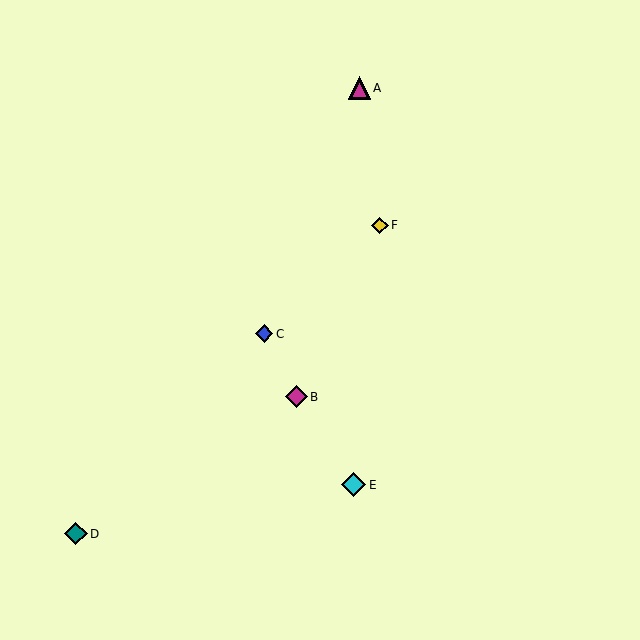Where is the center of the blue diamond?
The center of the blue diamond is at (264, 334).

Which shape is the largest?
The cyan diamond (labeled E) is the largest.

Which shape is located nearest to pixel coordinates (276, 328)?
The blue diamond (labeled C) at (264, 334) is nearest to that location.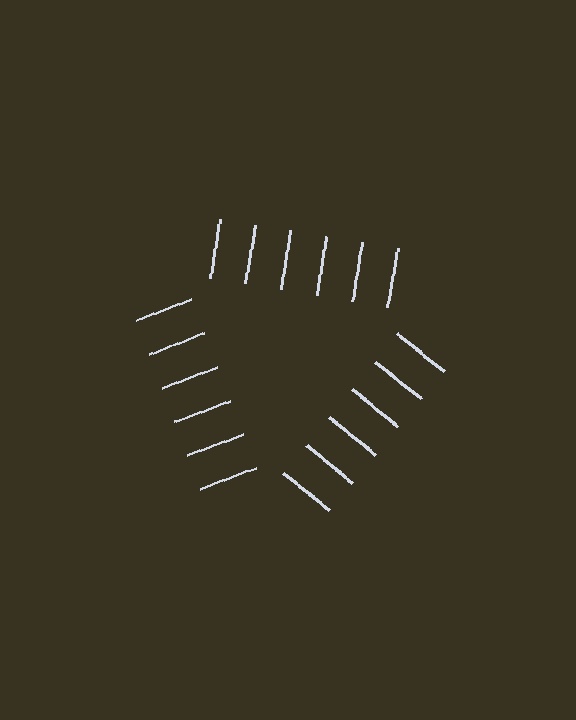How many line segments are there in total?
18 — 6 along each of the 3 edges.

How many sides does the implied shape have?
3 sides — the line-ends trace a triangle.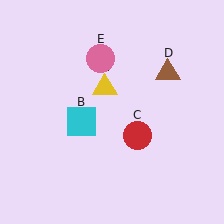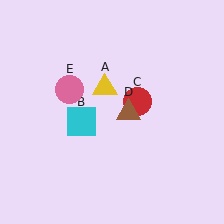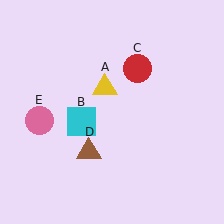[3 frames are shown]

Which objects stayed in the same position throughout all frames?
Yellow triangle (object A) and cyan square (object B) remained stationary.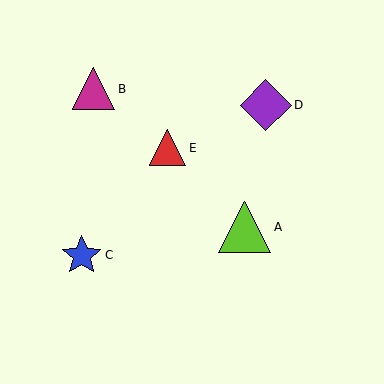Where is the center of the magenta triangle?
The center of the magenta triangle is at (94, 89).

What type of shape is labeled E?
Shape E is a red triangle.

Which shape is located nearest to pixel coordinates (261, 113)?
The purple diamond (labeled D) at (266, 105) is nearest to that location.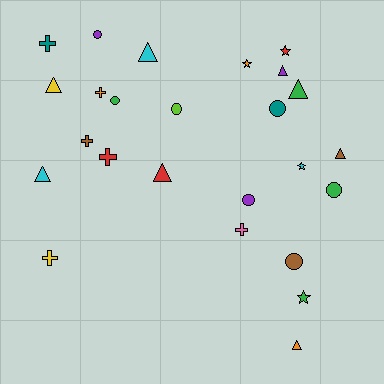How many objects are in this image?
There are 25 objects.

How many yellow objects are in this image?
There are 2 yellow objects.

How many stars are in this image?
There are 4 stars.